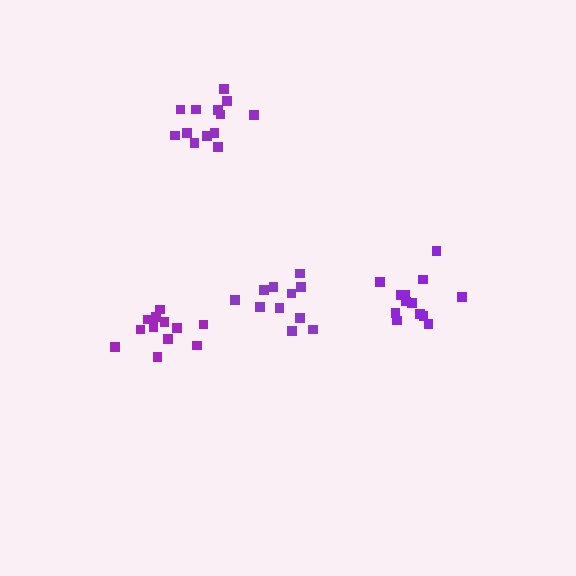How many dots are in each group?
Group 1: 13 dots, Group 2: 13 dots, Group 3: 12 dots, Group 4: 11 dots (49 total).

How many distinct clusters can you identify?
There are 4 distinct clusters.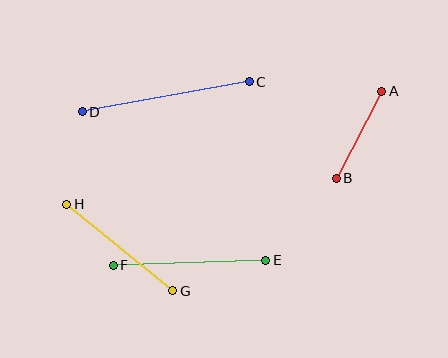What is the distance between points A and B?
The distance is approximately 98 pixels.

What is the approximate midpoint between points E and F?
The midpoint is at approximately (190, 263) pixels.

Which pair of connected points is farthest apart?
Points C and D are farthest apart.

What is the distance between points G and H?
The distance is approximately 137 pixels.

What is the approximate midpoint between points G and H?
The midpoint is at approximately (120, 247) pixels.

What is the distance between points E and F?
The distance is approximately 152 pixels.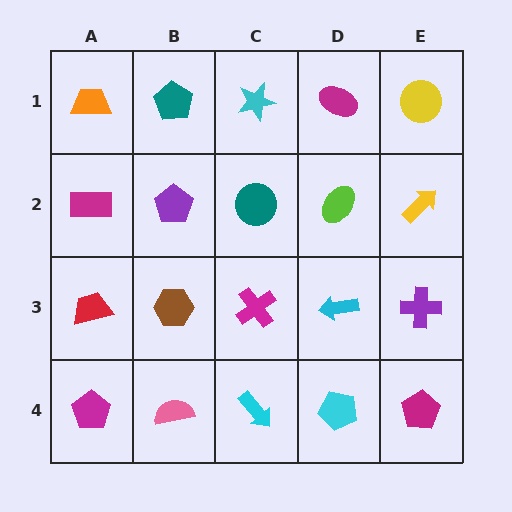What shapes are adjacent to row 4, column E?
A purple cross (row 3, column E), a cyan pentagon (row 4, column D).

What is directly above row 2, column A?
An orange trapezoid.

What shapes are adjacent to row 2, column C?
A cyan star (row 1, column C), a magenta cross (row 3, column C), a purple pentagon (row 2, column B), a lime ellipse (row 2, column D).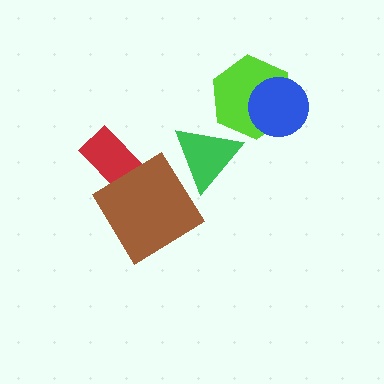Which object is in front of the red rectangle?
The brown diamond is in front of the red rectangle.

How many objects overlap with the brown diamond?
1 object overlaps with the brown diamond.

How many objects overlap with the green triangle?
0 objects overlap with the green triangle.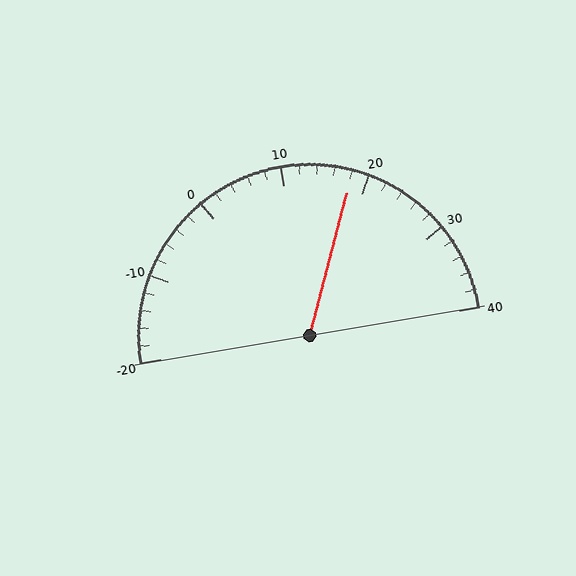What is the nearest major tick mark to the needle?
The nearest major tick mark is 20.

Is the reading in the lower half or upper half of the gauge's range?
The reading is in the upper half of the range (-20 to 40).